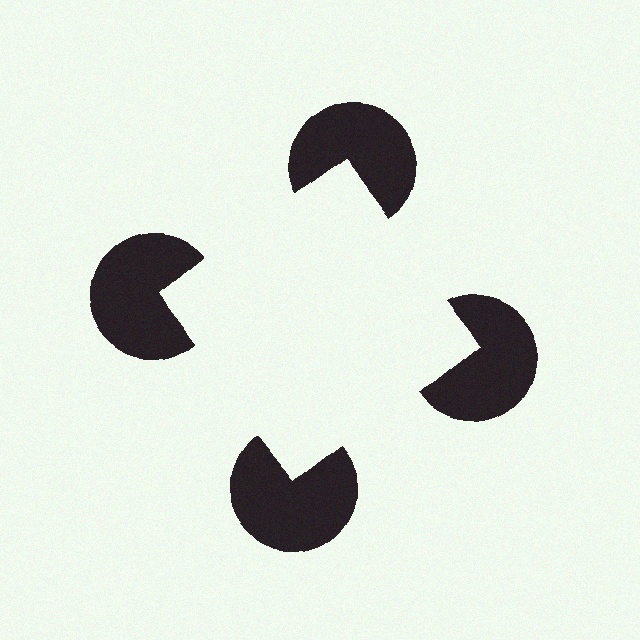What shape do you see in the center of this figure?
An illusory square — its edges are inferred from the aligned wedge cuts in the pac-man discs, not physically drawn.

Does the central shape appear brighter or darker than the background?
It typically appears slightly brighter than the background, even though no actual brightness change is drawn.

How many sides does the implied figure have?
4 sides.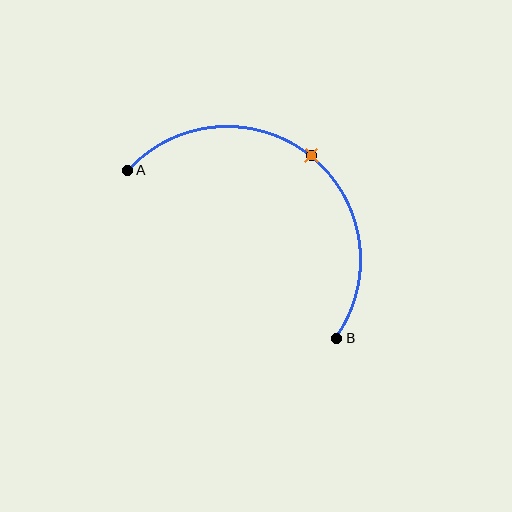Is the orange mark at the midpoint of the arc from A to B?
Yes. The orange mark lies on the arc at equal arc-length from both A and B — it is the arc midpoint.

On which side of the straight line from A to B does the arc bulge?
The arc bulges above and to the right of the straight line connecting A and B.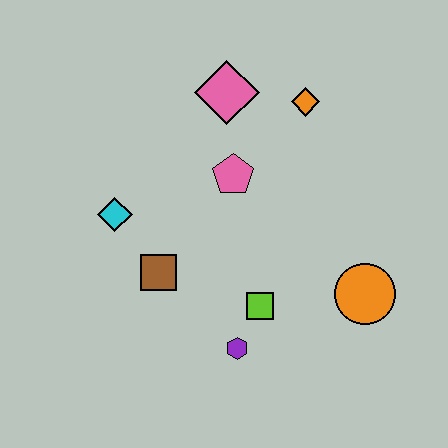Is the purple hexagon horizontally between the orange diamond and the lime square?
No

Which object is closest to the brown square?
The cyan diamond is closest to the brown square.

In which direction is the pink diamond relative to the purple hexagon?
The pink diamond is above the purple hexagon.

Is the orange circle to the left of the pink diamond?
No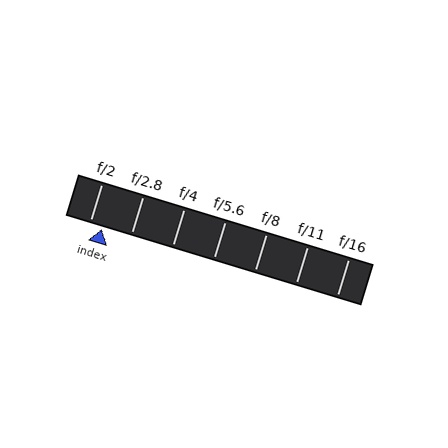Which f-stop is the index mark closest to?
The index mark is closest to f/2.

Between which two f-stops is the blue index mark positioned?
The index mark is between f/2 and f/2.8.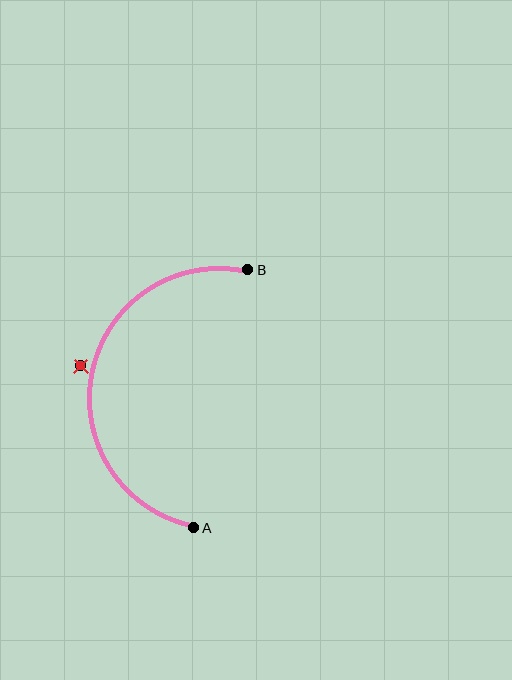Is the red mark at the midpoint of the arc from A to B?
No — the red mark does not lie on the arc at all. It sits slightly outside the curve.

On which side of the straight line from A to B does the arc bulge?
The arc bulges to the left of the straight line connecting A and B.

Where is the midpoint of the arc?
The arc midpoint is the point on the curve farthest from the straight line joining A and B. It sits to the left of that line.